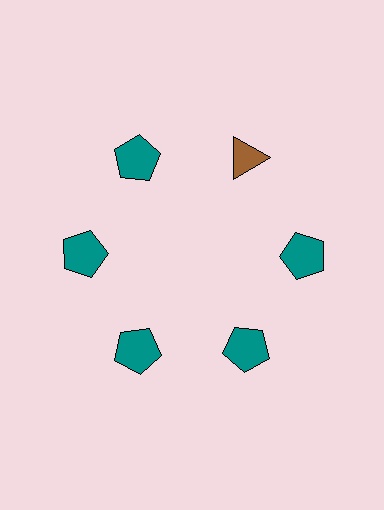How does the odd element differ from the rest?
It differs in both color (brown instead of teal) and shape (triangle instead of pentagon).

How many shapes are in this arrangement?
There are 6 shapes arranged in a ring pattern.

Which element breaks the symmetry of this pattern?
The brown triangle at roughly the 1 o'clock position breaks the symmetry. All other shapes are teal pentagons.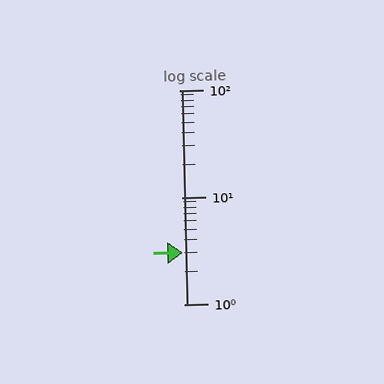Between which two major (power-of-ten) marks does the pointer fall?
The pointer is between 1 and 10.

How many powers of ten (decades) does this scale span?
The scale spans 2 decades, from 1 to 100.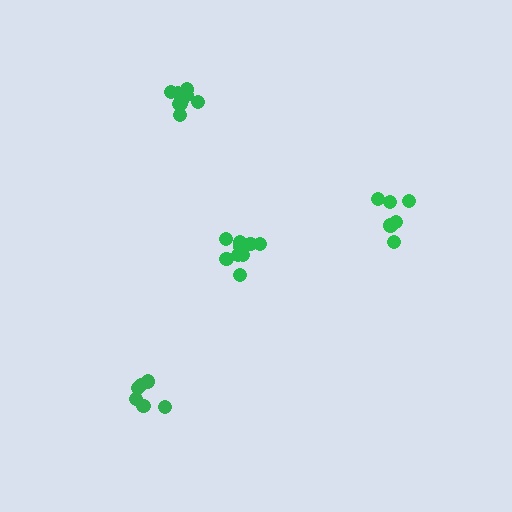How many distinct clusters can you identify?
There are 4 distinct clusters.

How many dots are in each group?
Group 1: 6 dots, Group 2: 6 dots, Group 3: 9 dots, Group 4: 10 dots (31 total).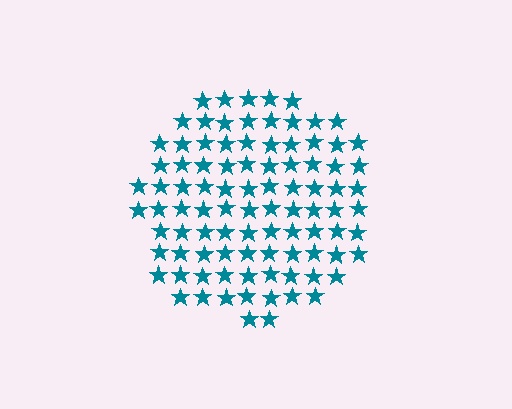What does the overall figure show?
The overall figure shows a circle.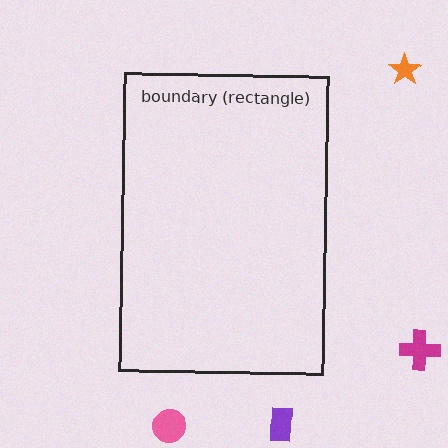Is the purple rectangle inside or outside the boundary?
Outside.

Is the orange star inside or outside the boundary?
Outside.